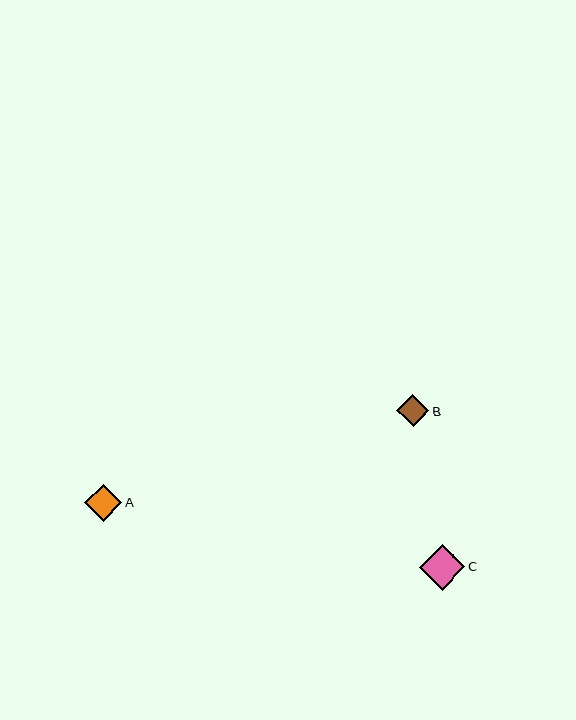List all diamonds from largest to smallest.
From largest to smallest: C, A, B.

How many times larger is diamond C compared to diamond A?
Diamond C is approximately 1.2 times the size of diamond A.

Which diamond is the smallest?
Diamond B is the smallest with a size of approximately 32 pixels.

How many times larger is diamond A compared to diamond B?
Diamond A is approximately 1.1 times the size of diamond B.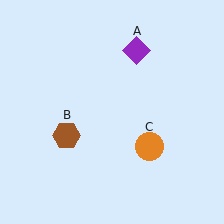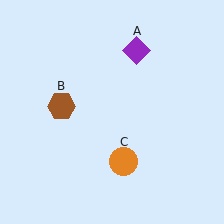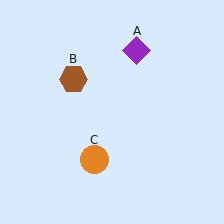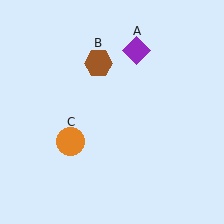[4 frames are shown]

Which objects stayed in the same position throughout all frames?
Purple diamond (object A) remained stationary.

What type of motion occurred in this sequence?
The brown hexagon (object B), orange circle (object C) rotated clockwise around the center of the scene.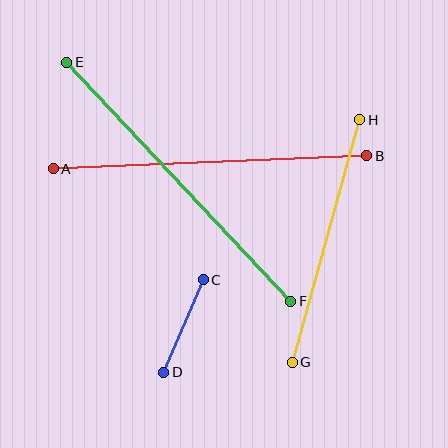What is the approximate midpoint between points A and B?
The midpoint is at approximately (210, 162) pixels.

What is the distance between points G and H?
The distance is approximately 252 pixels.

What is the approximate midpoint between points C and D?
The midpoint is at approximately (184, 326) pixels.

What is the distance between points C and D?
The distance is approximately 101 pixels.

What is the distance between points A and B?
The distance is approximately 314 pixels.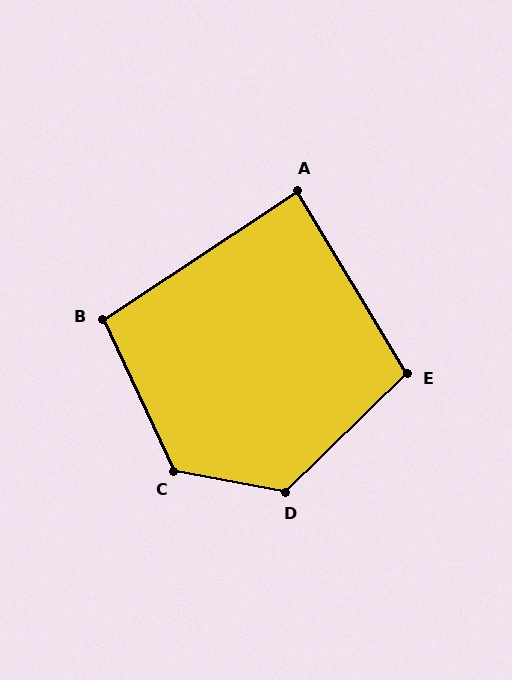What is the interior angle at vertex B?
Approximately 98 degrees (obtuse).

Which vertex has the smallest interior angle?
A, at approximately 87 degrees.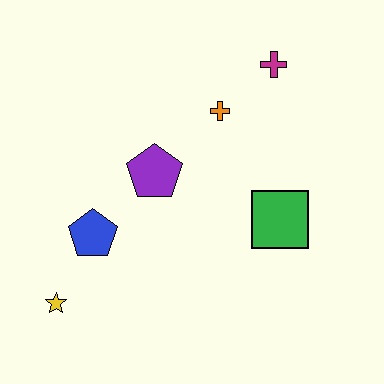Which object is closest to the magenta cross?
The orange cross is closest to the magenta cross.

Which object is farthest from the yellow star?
The magenta cross is farthest from the yellow star.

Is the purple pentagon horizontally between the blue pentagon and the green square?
Yes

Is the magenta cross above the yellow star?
Yes